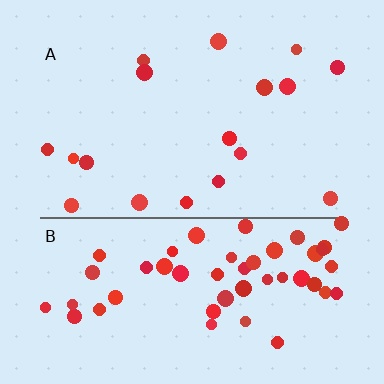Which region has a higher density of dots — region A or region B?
B (the bottom).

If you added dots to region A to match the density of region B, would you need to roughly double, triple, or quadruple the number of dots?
Approximately triple.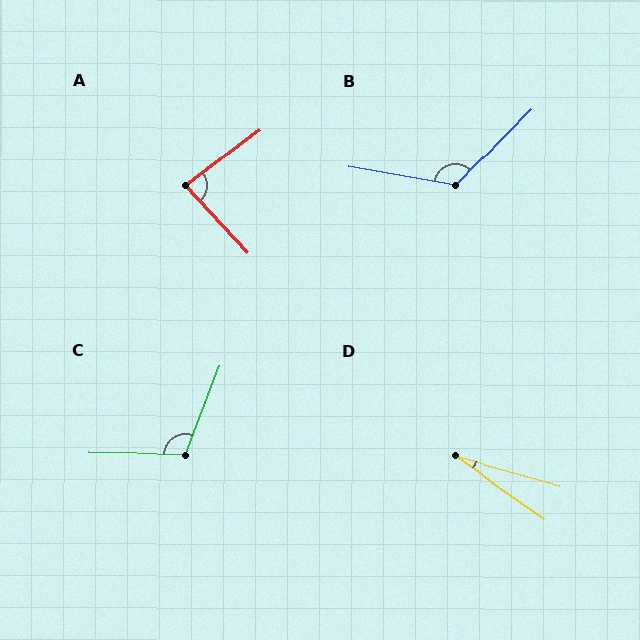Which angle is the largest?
B, at approximately 124 degrees.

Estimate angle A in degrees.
Approximately 84 degrees.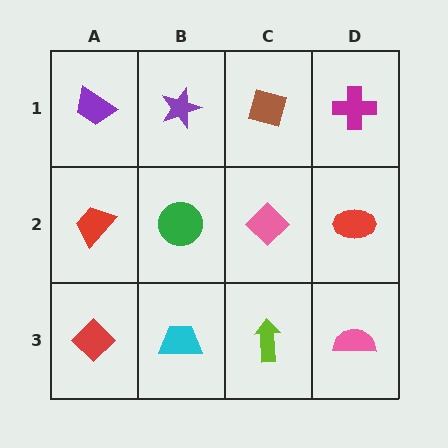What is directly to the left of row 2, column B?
A red trapezoid.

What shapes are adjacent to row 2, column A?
A purple trapezoid (row 1, column A), a red diamond (row 3, column A), a green circle (row 2, column B).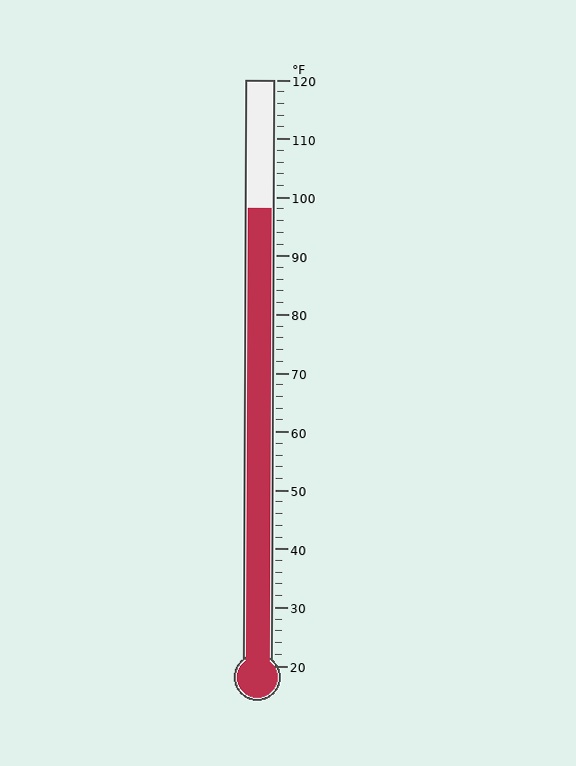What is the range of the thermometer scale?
The thermometer scale ranges from 20°F to 120°F.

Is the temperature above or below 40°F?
The temperature is above 40°F.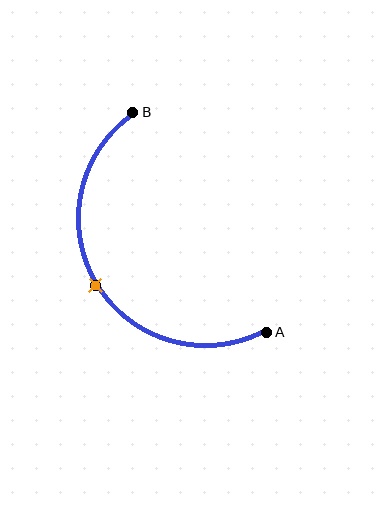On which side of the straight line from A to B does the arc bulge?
The arc bulges to the left of the straight line connecting A and B.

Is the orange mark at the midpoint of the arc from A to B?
Yes. The orange mark lies on the arc at equal arc-length from both A and B — it is the arc midpoint.